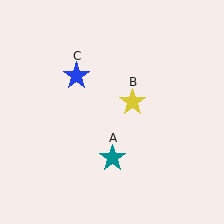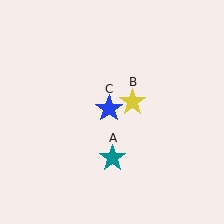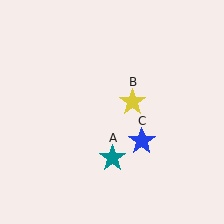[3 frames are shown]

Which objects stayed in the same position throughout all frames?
Teal star (object A) and yellow star (object B) remained stationary.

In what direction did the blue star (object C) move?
The blue star (object C) moved down and to the right.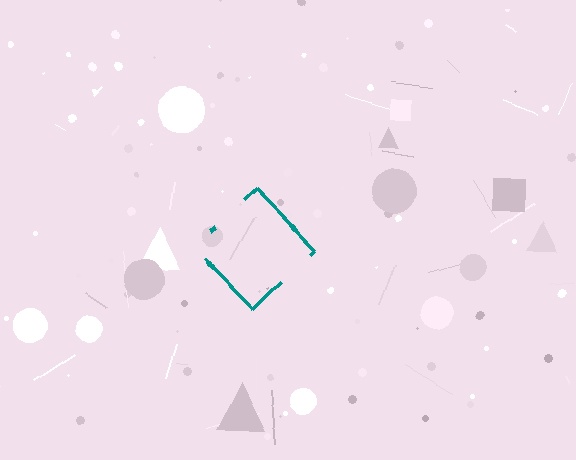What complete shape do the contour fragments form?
The contour fragments form a diamond.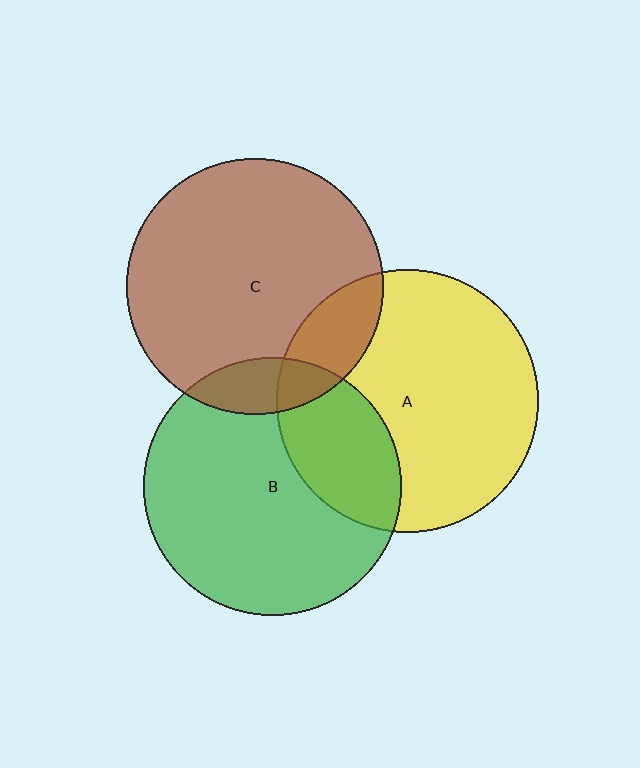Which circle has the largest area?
Circle A (yellow).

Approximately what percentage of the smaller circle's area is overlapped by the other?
Approximately 15%.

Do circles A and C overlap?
Yes.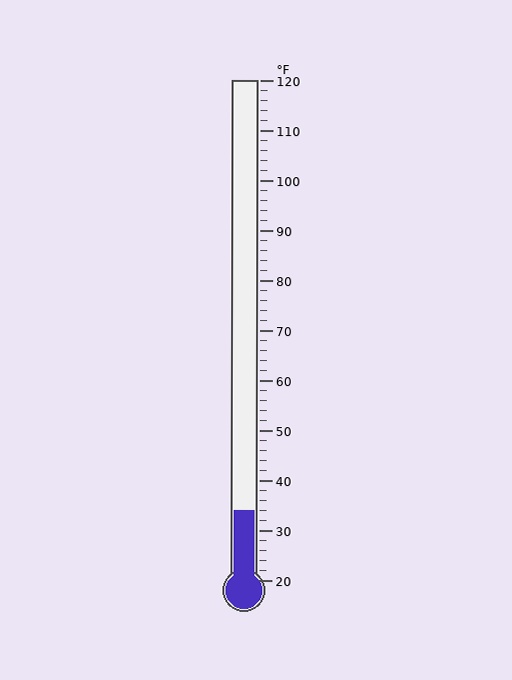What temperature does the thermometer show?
The thermometer shows approximately 34°F.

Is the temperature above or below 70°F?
The temperature is below 70°F.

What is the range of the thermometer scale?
The thermometer scale ranges from 20°F to 120°F.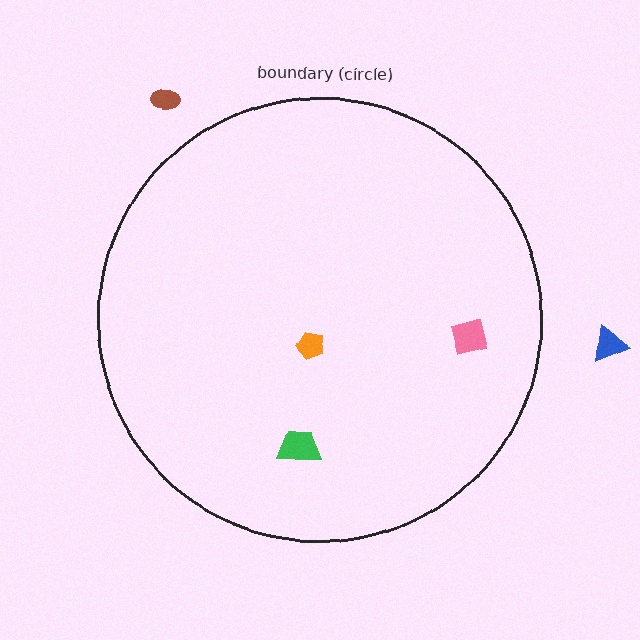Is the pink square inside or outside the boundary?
Inside.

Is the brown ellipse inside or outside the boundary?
Outside.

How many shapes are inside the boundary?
3 inside, 2 outside.